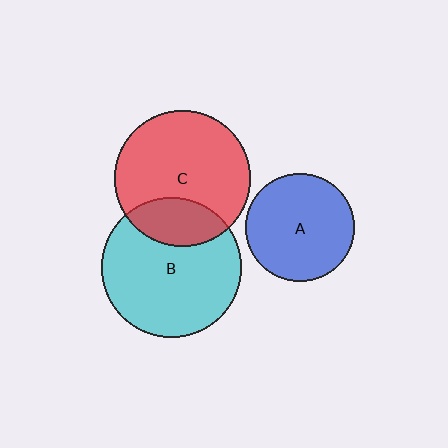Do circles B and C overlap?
Yes.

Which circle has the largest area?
Circle B (cyan).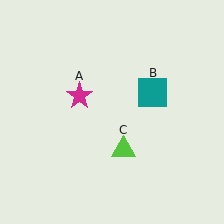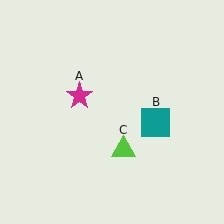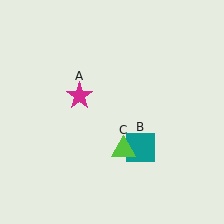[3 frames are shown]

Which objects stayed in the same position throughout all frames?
Magenta star (object A) and lime triangle (object C) remained stationary.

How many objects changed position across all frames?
1 object changed position: teal square (object B).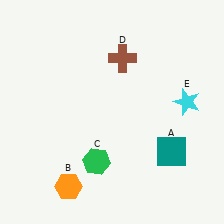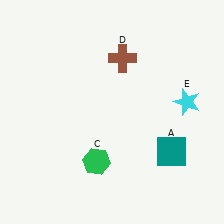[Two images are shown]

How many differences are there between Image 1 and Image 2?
There is 1 difference between the two images.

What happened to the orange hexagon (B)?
The orange hexagon (B) was removed in Image 2. It was in the bottom-left area of Image 1.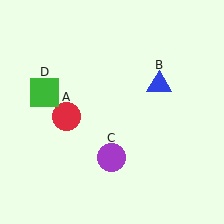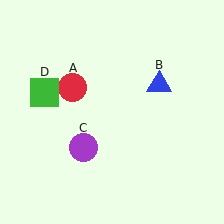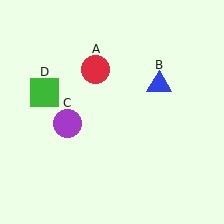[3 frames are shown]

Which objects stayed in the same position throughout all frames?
Blue triangle (object B) and green square (object D) remained stationary.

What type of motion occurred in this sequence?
The red circle (object A), purple circle (object C) rotated clockwise around the center of the scene.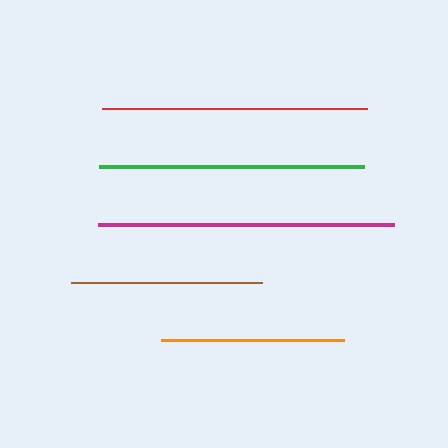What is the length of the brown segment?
The brown segment is approximately 191 pixels long.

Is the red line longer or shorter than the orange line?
The red line is longer than the orange line.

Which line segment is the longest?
The magenta line is the longest at approximately 297 pixels.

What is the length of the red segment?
The red segment is approximately 265 pixels long.